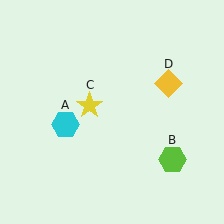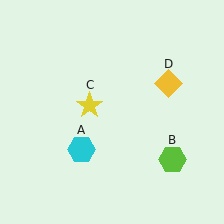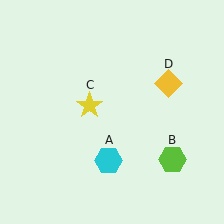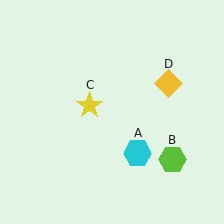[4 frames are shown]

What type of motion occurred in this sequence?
The cyan hexagon (object A) rotated counterclockwise around the center of the scene.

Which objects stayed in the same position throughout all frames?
Lime hexagon (object B) and yellow star (object C) and yellow diamond (object D) remained stationary.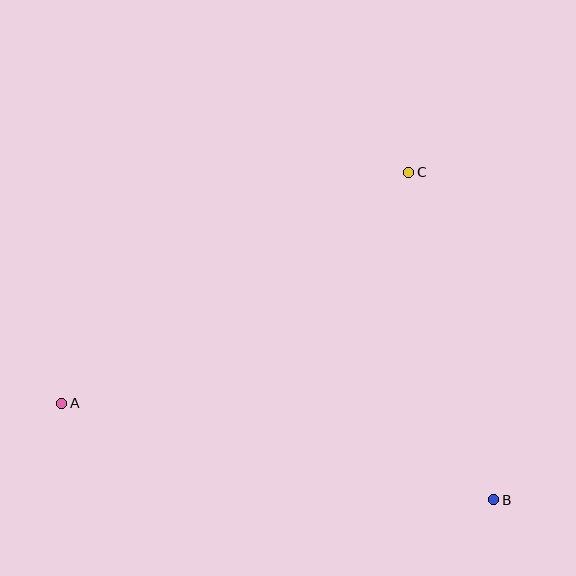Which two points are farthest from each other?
Points A and B are farthest from each other.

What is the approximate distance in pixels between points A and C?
The distance between A and C is approximately 417 pixels.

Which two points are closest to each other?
Points B and C are closest to each other.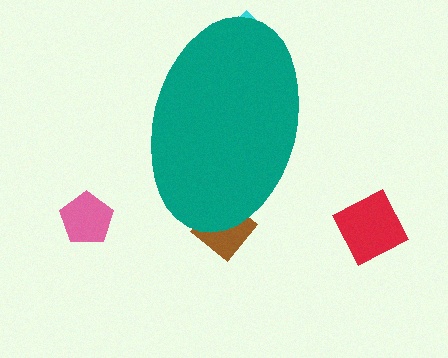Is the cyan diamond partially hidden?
Yes, the cyan diamond is partially hidden behind the teal ellipse.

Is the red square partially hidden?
No, the red square is fully visible.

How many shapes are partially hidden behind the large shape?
2 shapes are partially hidden.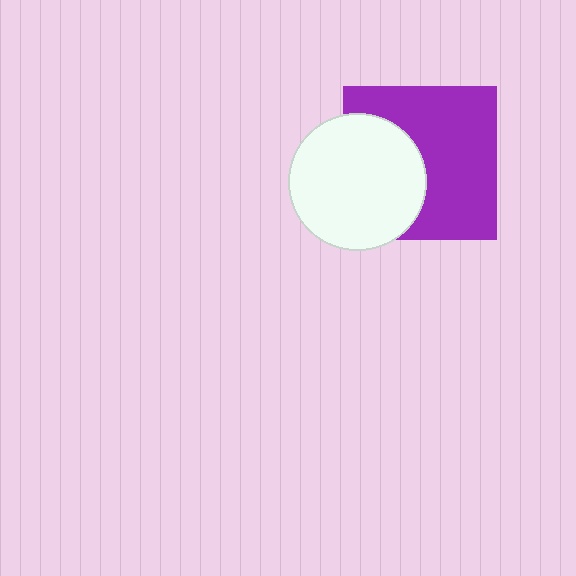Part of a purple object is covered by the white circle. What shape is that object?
It is a square.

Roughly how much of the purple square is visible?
About half of it is visible (roughly 62%).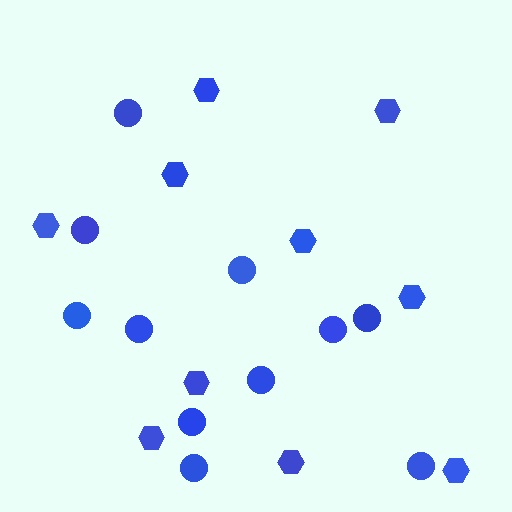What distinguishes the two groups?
There are 2 groups: one group of hexagons (10) and one group of circles (11).